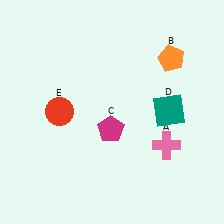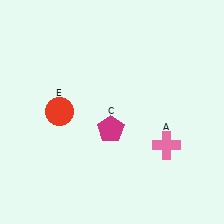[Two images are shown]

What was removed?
The orange pentagon (B), the teal square (D) were removed in Image 2.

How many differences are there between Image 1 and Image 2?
There are 2 differences between the two images.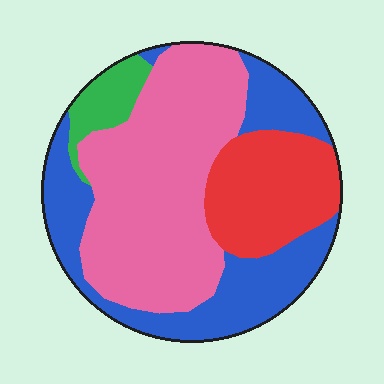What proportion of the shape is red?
Red takes up less than a quarter of the shape.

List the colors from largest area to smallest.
From largest to smallest: pink, blue, red, green.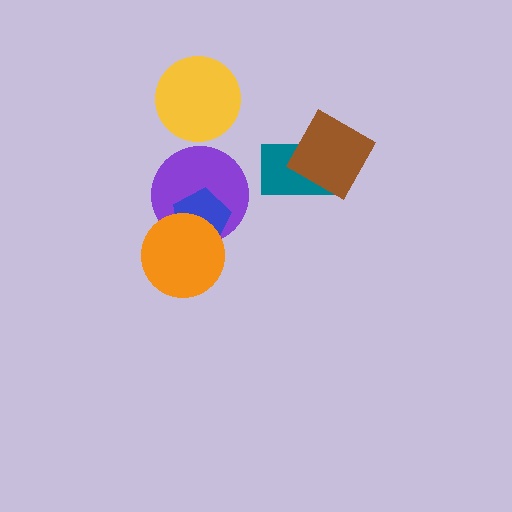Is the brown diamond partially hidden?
No, no other shape covers it.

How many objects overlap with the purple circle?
2 objects overlap with the purple circle.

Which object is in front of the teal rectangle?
The brown diamond is in front of the teal rectangle.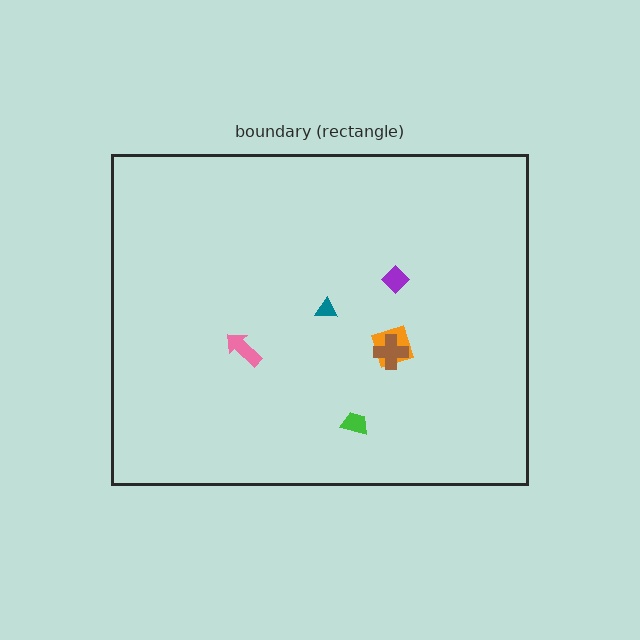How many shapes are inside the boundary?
6 inside, 0 outside.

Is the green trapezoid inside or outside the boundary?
Inside.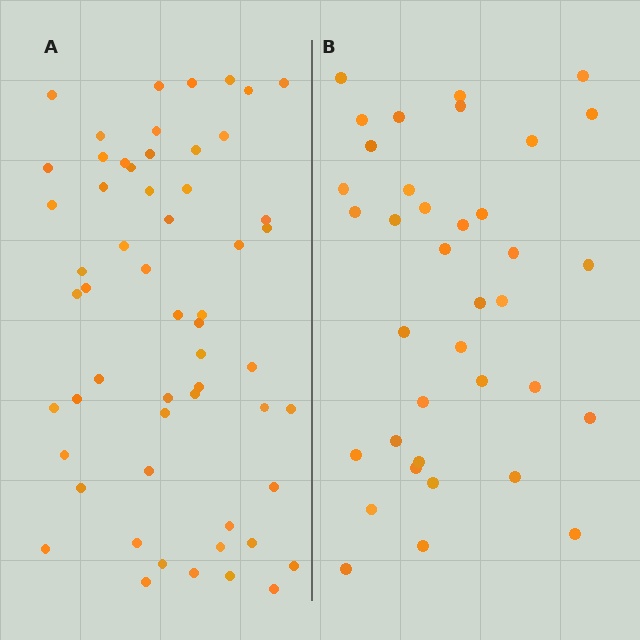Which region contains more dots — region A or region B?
Region A (the left region) has more dots.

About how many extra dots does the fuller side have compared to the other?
Region A has approximately 20 more dots than region B.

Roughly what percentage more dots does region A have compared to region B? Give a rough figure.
About 55% more.